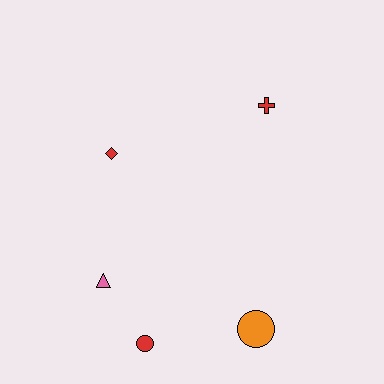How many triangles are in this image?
There is 1 triangle.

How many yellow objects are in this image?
There are no yellow objects.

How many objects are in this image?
There are 5 objects.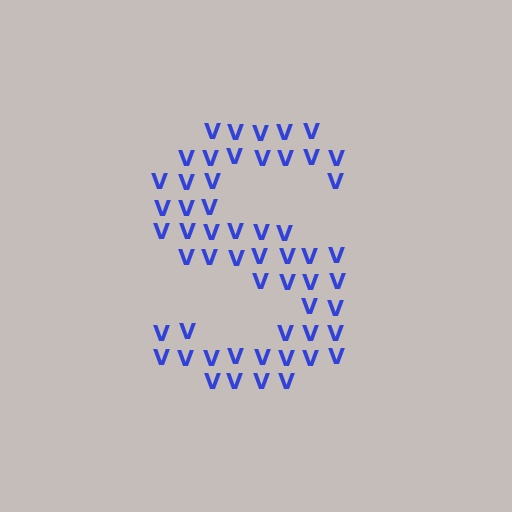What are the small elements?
The small elements are letter V's.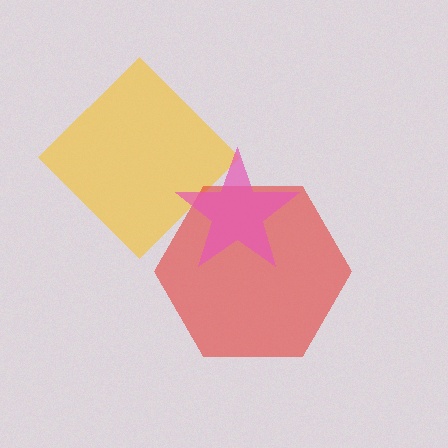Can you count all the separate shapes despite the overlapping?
Yes, there are 3 separate shapes.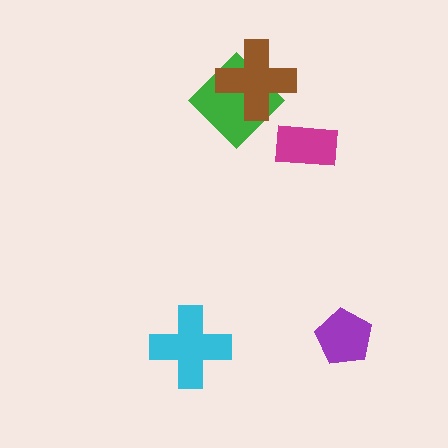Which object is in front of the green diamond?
The brown cross is in front of the green diamond.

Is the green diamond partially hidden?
Yes, it is partially covered by another shape.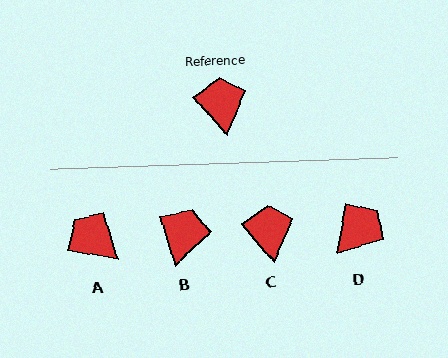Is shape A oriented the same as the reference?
No, it is off by about 40 degrees.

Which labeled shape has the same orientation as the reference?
C.